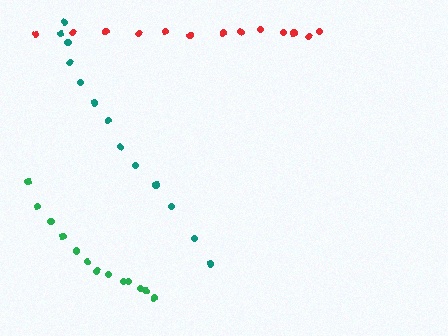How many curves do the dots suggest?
There are 3 distinct paths.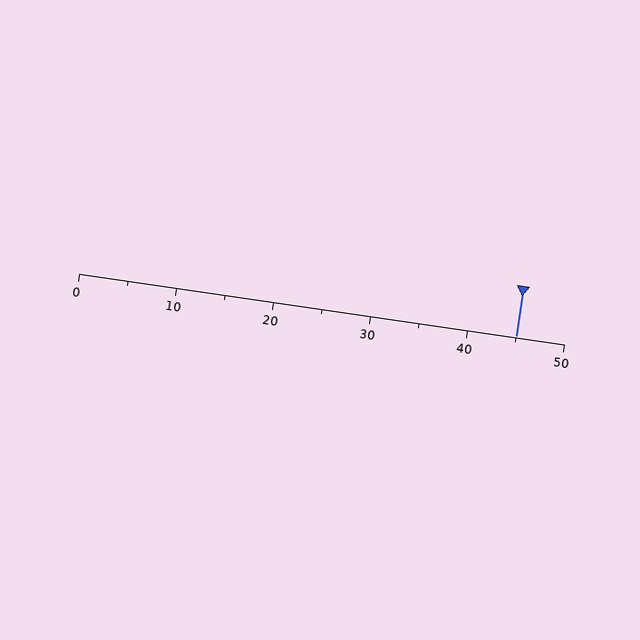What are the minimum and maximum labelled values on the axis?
The axis runs from 0 to 50.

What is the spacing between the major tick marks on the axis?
The major ticks are spaced 10 apart.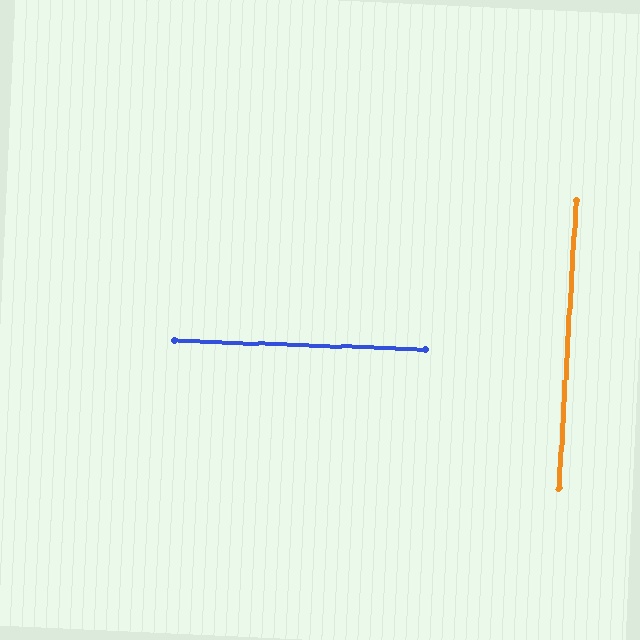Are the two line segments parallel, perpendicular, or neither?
Perpendicular — they meet at approximately 89°.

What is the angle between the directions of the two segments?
Approximately 89 degrees.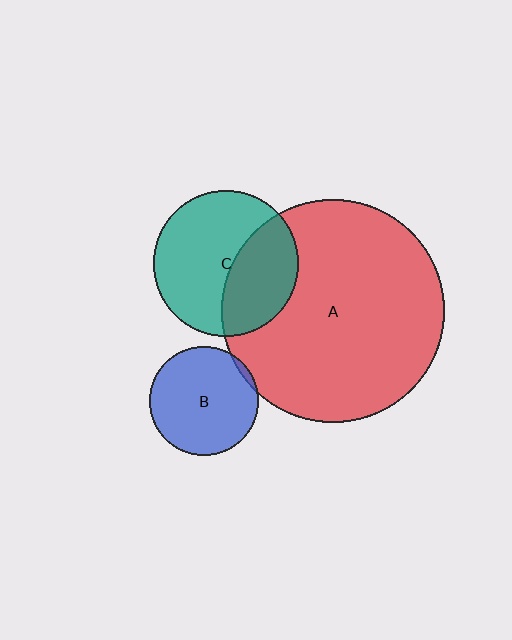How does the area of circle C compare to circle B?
Approximately 1.8 times.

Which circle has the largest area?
Circle A (red).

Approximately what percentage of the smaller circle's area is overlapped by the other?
Approximately 40%.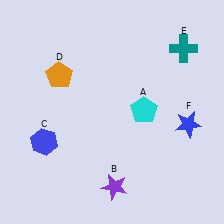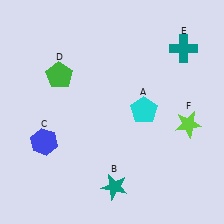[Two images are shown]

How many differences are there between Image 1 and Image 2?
There are 3 differences between the two images.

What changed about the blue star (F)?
In Image 1, F is blue. In Image 2, it changed to lime.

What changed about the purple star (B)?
In Image 1, B is purple. In Image 2, it changed to teal.